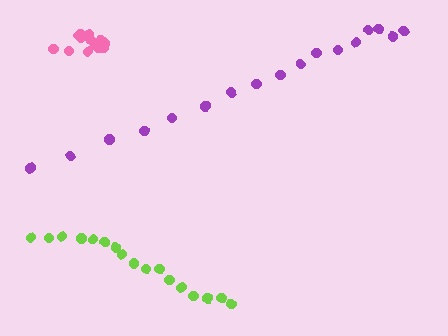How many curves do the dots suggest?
There are 3 distinct paths.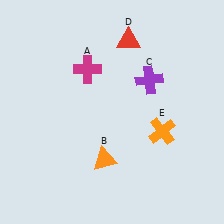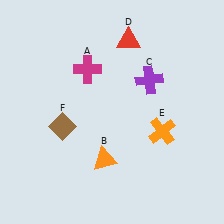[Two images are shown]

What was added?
A brown diamond (F) was added in Image 2.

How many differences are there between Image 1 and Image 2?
There is 1 difference between the two images.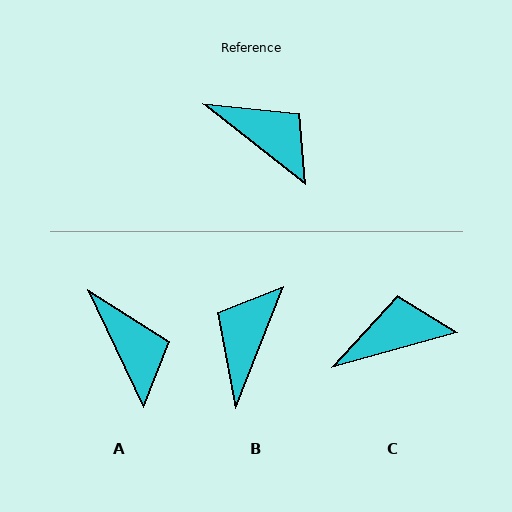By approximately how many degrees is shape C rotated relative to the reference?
Approximately 54 degrees counter-clockwise.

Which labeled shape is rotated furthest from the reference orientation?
B, about 107 degrees away.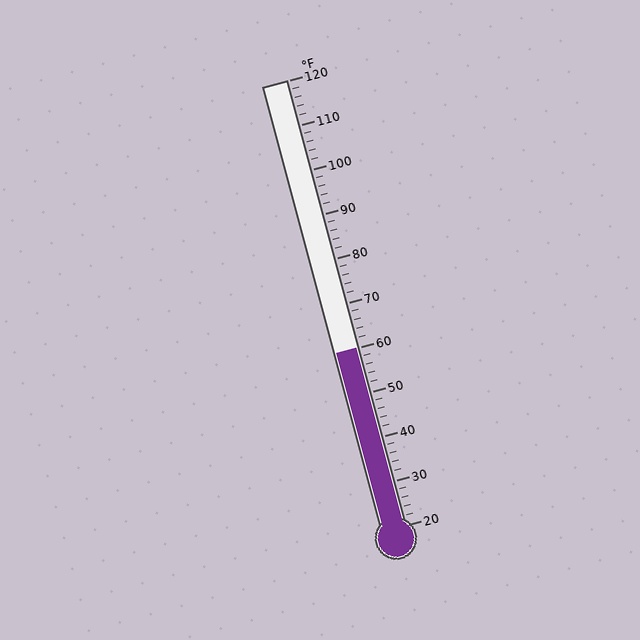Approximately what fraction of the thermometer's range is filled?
The thermometer is filled to approximately 40% of its range.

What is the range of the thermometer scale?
The thermometer scale ranges from 20°F to 120°F.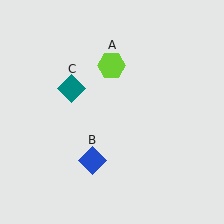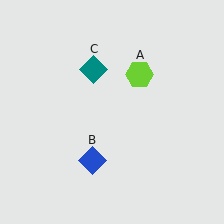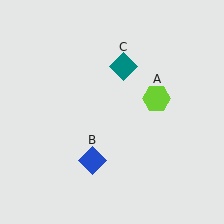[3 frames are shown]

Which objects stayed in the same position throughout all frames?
Blue diamond (object B) remained stationary.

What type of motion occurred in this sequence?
The lime hexagon (object A), teal diamond (object C) rotated clockwise around the center of the scene.